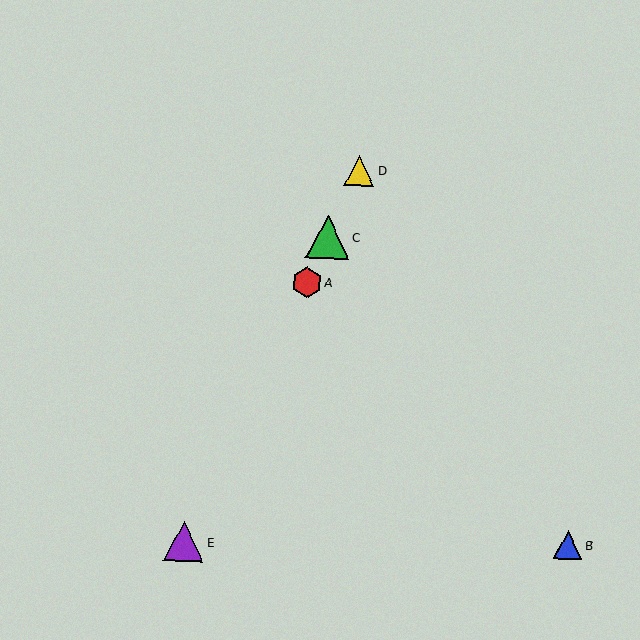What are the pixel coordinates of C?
Object C is at (328, 237).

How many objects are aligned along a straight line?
4 objects (A, C, D, E) are aligned along a straight line.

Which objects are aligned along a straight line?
Objects A, C, D, E are aligned along a straight line.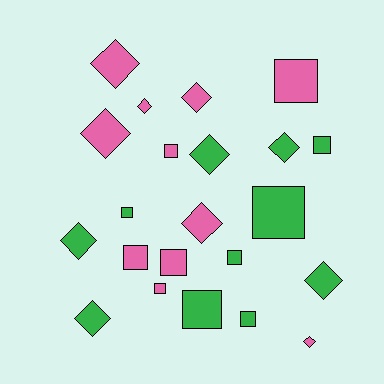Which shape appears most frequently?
Square, with 11 objects.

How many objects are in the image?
There are 22 objects.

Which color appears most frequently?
Green, with 11 objects.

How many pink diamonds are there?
There are 6 pink diamonds.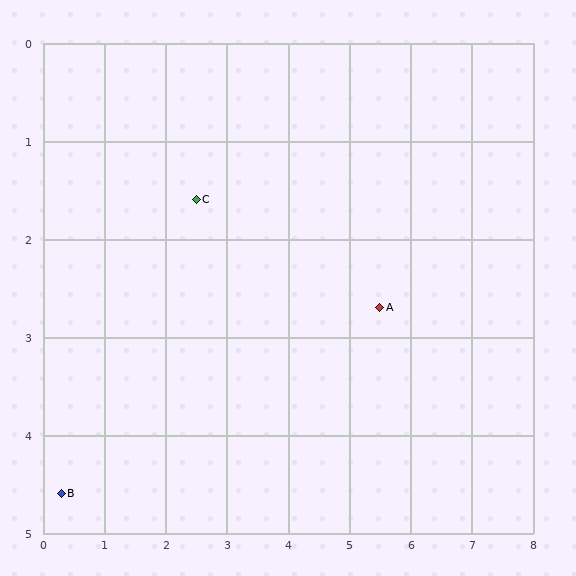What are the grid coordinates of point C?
Point C is at approximately (2.5, 1.6).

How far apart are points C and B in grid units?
Points C and B are about 3.7 grid units apart.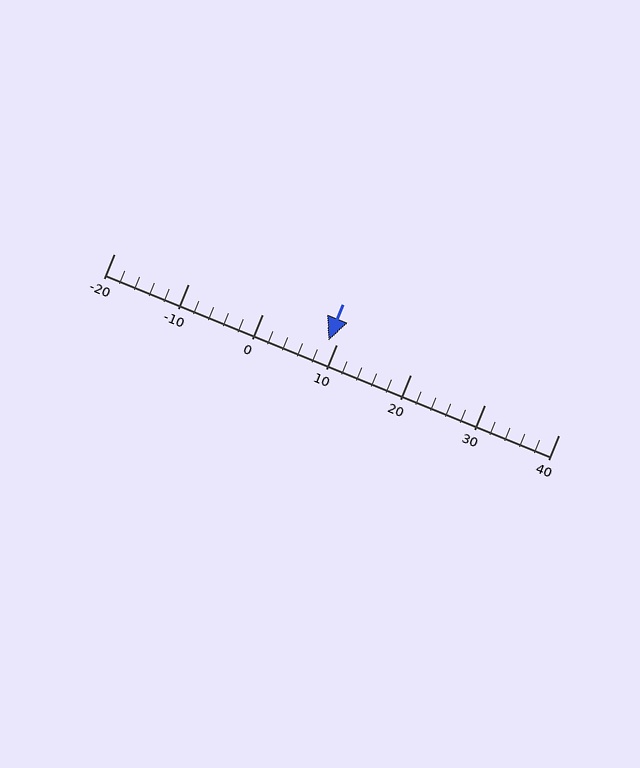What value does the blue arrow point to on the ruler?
The blue arrow points to approximately 9.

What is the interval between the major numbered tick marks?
The major tick marks are spaced 10 units apart.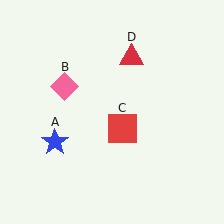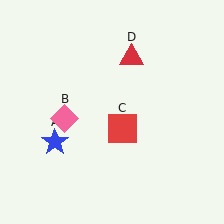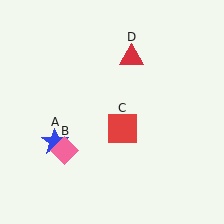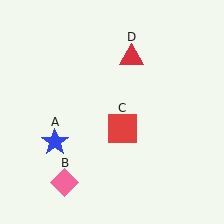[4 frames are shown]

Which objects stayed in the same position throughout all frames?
Blue star (object A) and red square (object C) and red triangle (object D) remained stationary.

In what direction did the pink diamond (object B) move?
The pink diamond (object B) moved down.